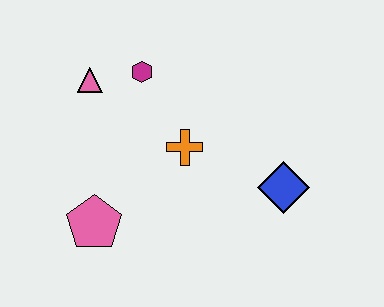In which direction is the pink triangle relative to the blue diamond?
The pink triangle is to the left of the blue diamond.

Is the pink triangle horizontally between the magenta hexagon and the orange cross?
No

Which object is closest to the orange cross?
The magenta hexagon is closest to the orange cross.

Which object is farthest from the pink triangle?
The blue diamond is farthest from the pink triangle.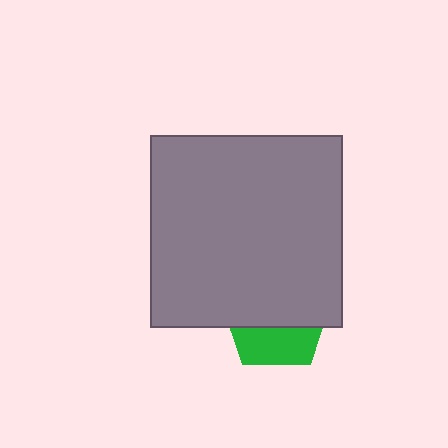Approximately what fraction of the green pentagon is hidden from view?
Roughly 63% of the green pentagon is hidden behind the gray square.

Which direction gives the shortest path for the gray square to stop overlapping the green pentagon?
Moving up gives the shortest separation.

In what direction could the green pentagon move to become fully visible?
The green pentagon could move down. That would shift it out from behind the gray square entirely.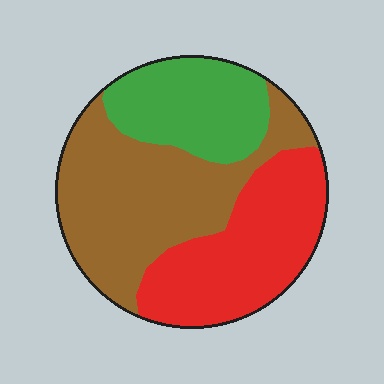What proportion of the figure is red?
Red takes up about one third (1/3) of the figure.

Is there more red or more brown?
Brown.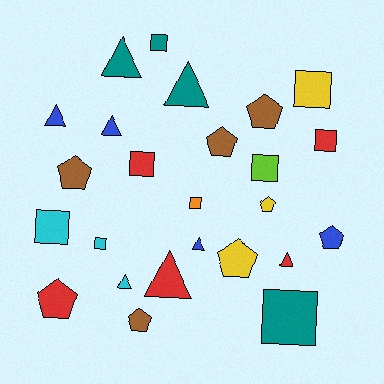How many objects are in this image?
There are 25 objects.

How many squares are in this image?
There are 9 squares.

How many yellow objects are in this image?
There are 3 yellow objects.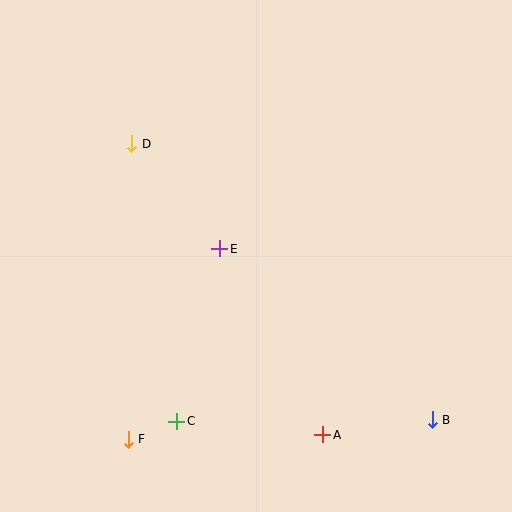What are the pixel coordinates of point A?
Point A is at (323, 435).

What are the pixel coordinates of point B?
Point B is at (432, 420).